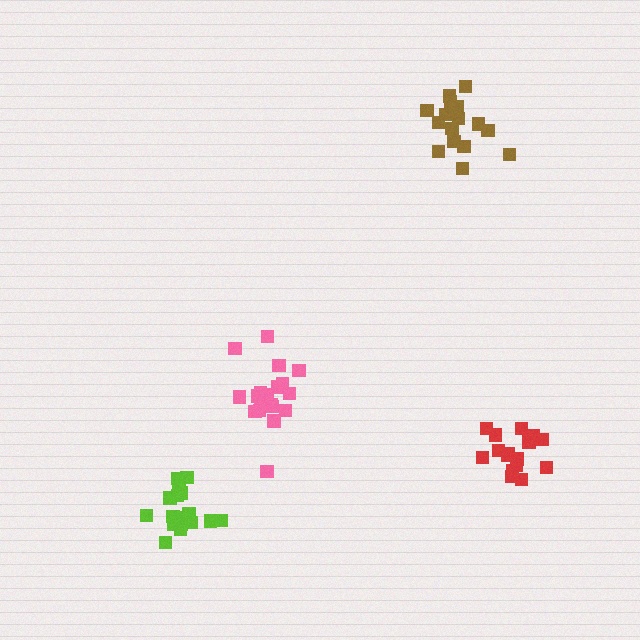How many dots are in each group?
Group 1: 19 dots, Group 2: 16 dots, Group 3: 17 dots, Group 4: 19 dots (71 total).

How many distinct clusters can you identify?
There are 4 distinct clusters.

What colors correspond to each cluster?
The clusters are colored: lime, red, brown, pink.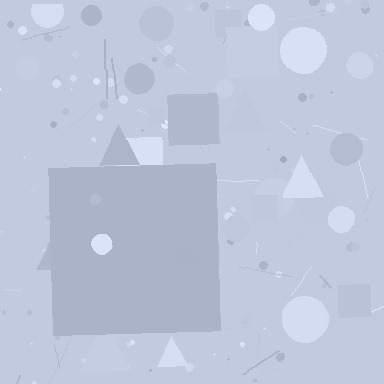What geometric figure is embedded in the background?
A square is embedded in the background.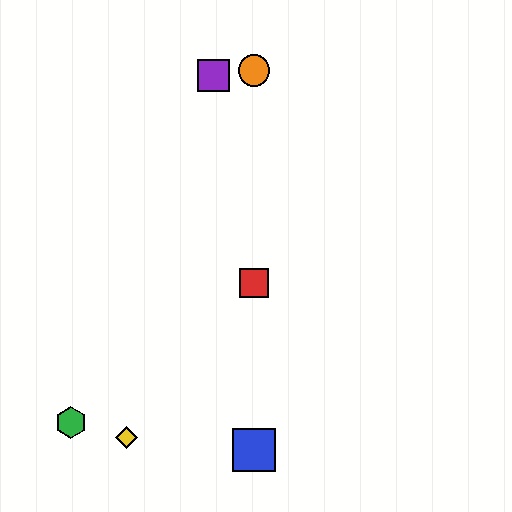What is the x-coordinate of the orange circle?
The orange circle is at x≈254.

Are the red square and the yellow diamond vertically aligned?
No, the red square is at x≈254 and the yellow diamond is at x≈126.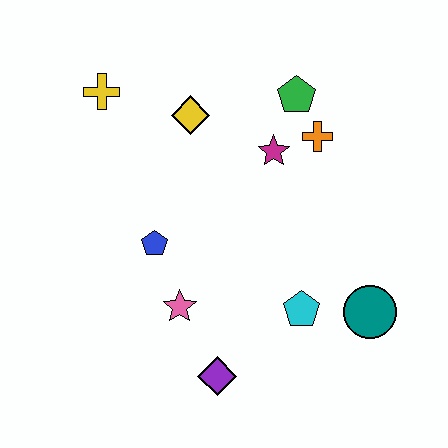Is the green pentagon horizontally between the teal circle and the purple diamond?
Yes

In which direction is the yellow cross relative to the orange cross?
The yellow cross is to the left of the orange cross.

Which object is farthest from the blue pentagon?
The teal circle is farthest from the blue pentagon.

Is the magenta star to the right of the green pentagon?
No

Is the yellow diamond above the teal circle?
Yes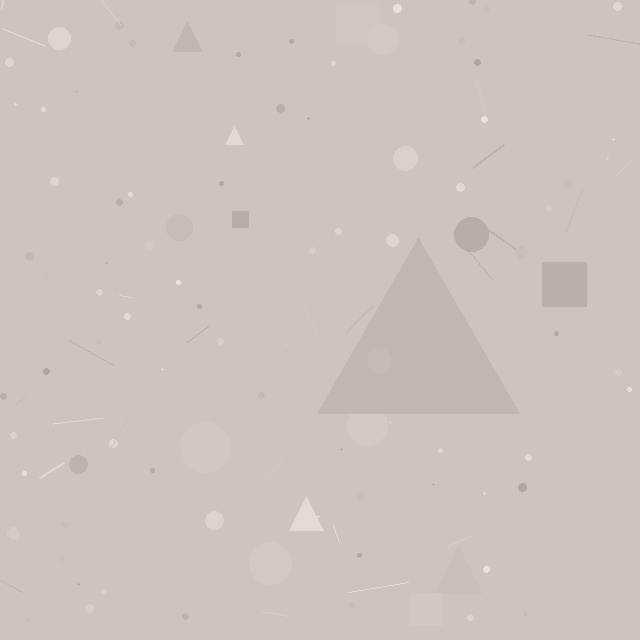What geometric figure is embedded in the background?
A triangle is embedded in the background.